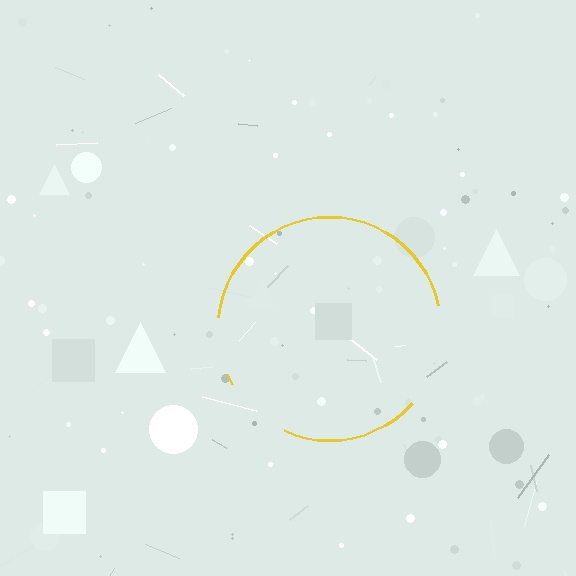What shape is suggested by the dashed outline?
The dashed outline suggests a circle.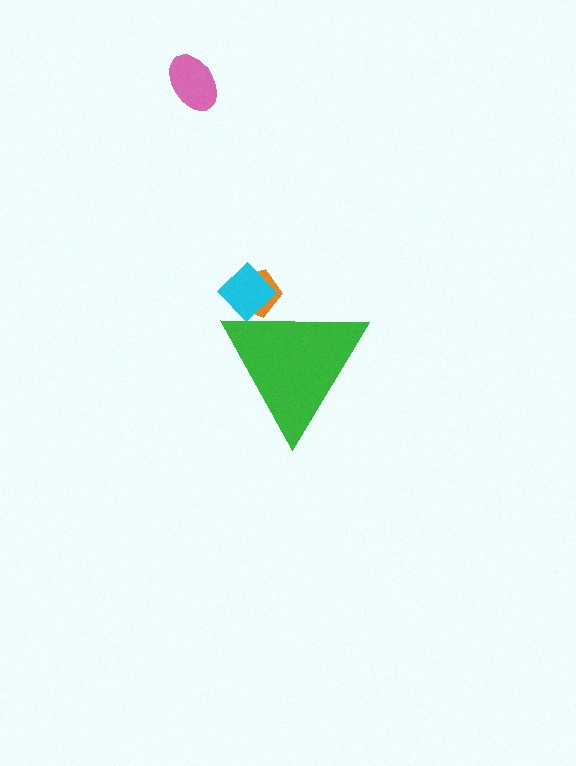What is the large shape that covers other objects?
A green triangle.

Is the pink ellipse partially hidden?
No, the pink ellipse is fully visible.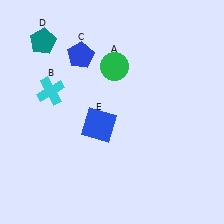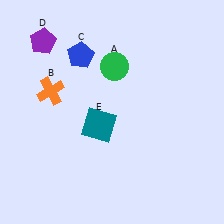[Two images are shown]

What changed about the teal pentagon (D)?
In Image 1, D is teal. In Image 2, it changed to purple.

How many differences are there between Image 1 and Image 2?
There are 3 differences between the two images.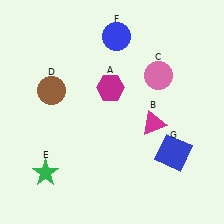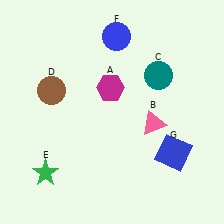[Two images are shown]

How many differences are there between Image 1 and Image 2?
There are 2 differences between the two images.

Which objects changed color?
B changed from magenta to pink. C changed from pink to teal.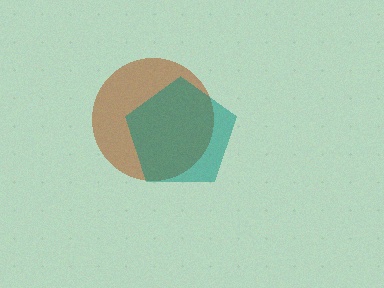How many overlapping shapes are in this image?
There are 2 overlapping shapes in the image.